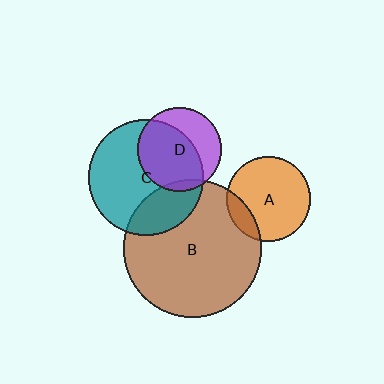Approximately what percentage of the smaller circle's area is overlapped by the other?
Approximately 15%.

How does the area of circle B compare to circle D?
Approximately 2.7 times.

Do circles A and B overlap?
Yes.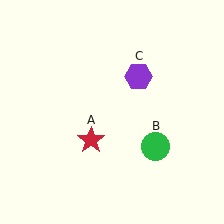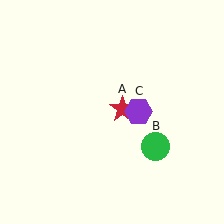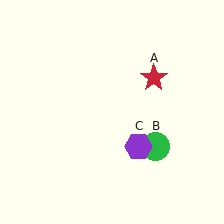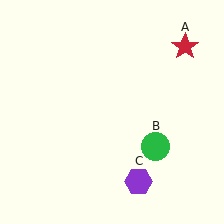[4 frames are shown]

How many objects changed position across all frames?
2 objects changed position: red star (object A), purple hexagon (object C).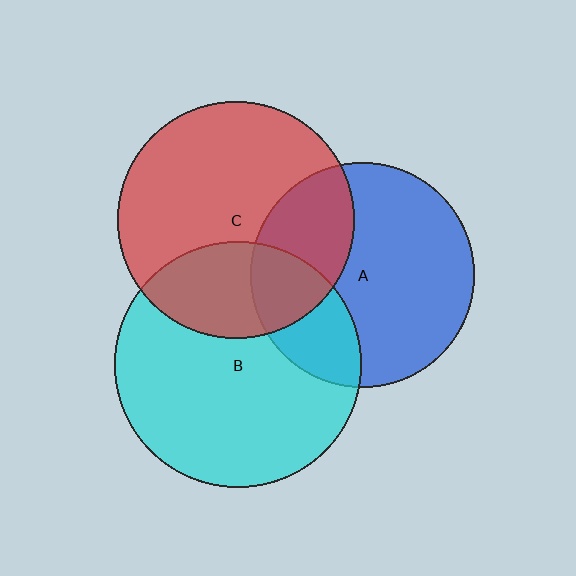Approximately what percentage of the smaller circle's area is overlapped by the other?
Approximately 30%.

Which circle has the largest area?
Circle B (cyan).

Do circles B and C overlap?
Yes.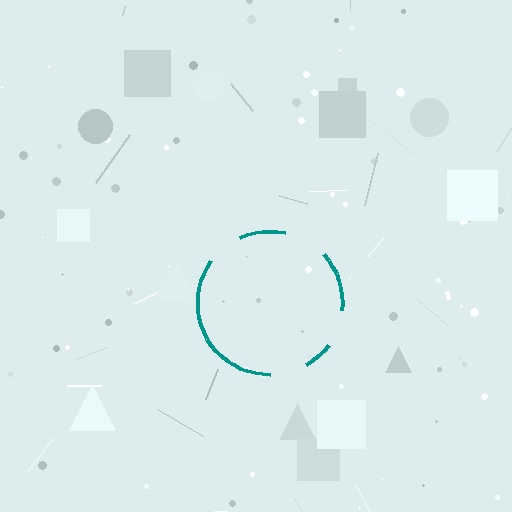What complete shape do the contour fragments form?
The contour fragments form a circle.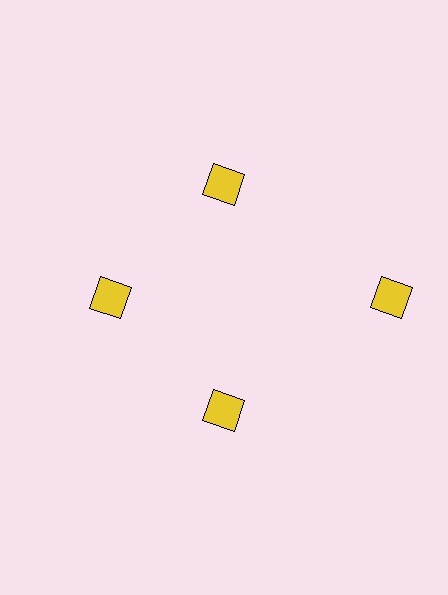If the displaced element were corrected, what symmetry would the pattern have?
It would have 4-fold rotational symmetry — the pattern would map onto itself every 90 degrees.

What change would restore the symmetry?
The symmetry would be restored by moving it inward, back onto the ring so that all 4 diamonds sit at equal angles and equal distance from the center.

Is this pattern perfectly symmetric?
No. The 4 yellow diamonds are arranged in a ring, but one element near the 3 o'clock position is pushed outward from the center, breaking the 4-fold rotational symmetry.